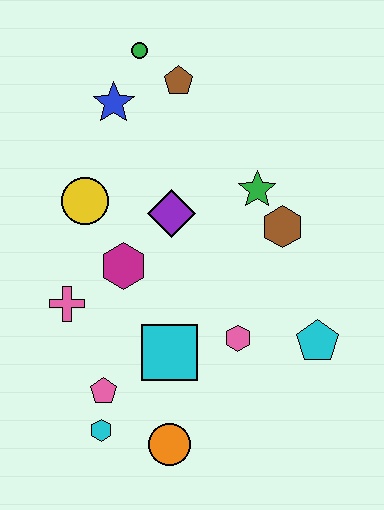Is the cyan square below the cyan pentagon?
Yes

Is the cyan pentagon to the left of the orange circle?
No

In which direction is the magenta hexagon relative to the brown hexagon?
The magenta hexagon is to the left of the brown hexagon.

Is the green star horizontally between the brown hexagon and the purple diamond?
Yes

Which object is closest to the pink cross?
The magenta hexagon is closest to the pink cross.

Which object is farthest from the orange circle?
The green circle is farthest from the orange circle.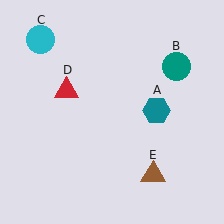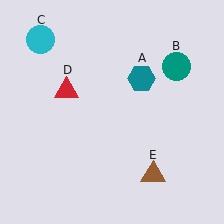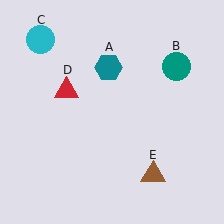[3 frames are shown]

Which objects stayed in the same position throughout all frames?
Teal circle (object B) and cyan circle (object C) and red triangle (object D) and brown triangle (object E) remained stationary.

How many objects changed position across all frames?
1 object changed position: teal hexagon (object A).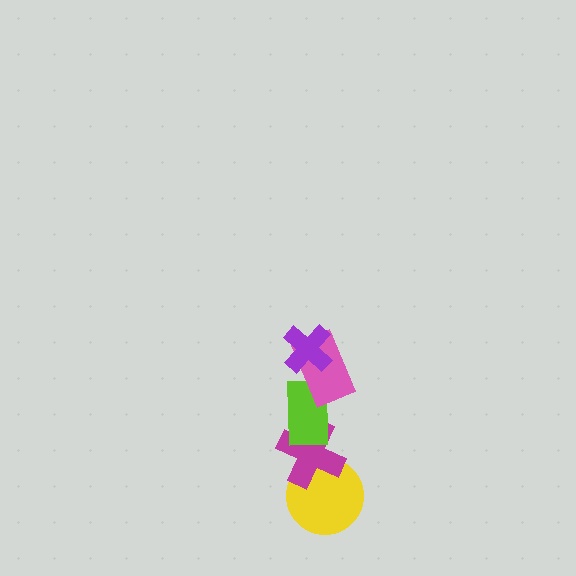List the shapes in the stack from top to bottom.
From top to bottom: the purple cross, the pink rectangle, the lime rectangle, the magenta cross, the yellow circle.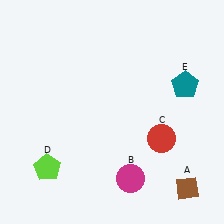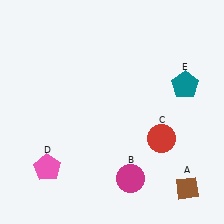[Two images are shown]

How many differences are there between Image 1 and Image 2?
There is 1 difference between the two images.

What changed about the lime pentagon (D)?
In Image 1, D is lime. In Image 2, it changed to pink.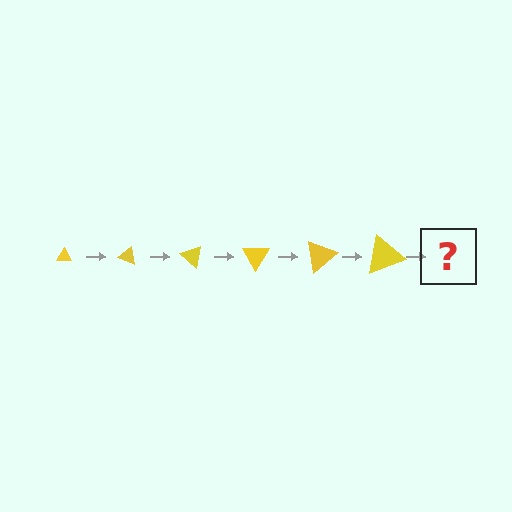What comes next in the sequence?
The next element should be a triangle, larger than the previous one and rotated 120 degrees from the start.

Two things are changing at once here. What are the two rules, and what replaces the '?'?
The two rules are that the triangle grows larger each step and it rotates 20 degrees each step. The '?' should be a triangle, larger than the previous one and rotated 120 degrees from the start.